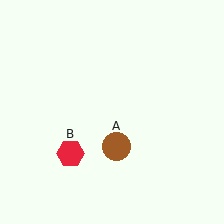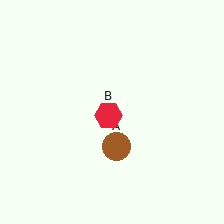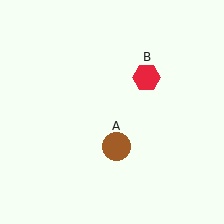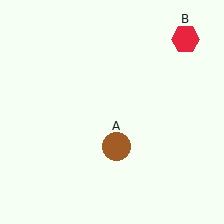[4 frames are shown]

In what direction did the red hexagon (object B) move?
The red hexagon (object B) moved up and to the right.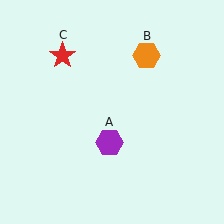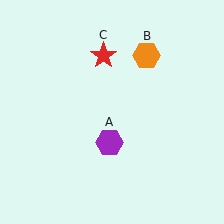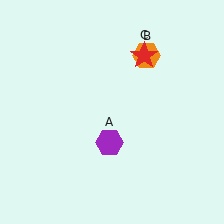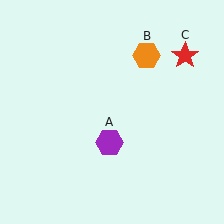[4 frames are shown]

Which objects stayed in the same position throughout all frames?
Purple hexagon (object A) and orange hexagon (object B) remained stationary.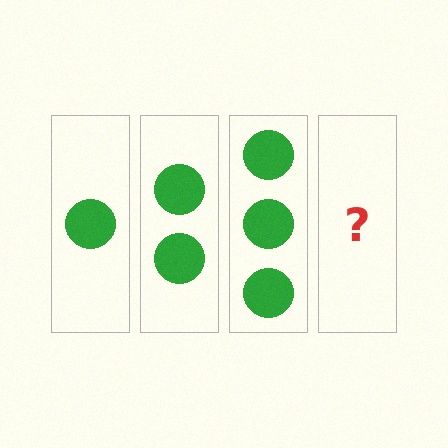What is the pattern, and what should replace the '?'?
The pattern is that each step adds one more circle. The '?' should be 4 circles.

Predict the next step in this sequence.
The next step is 4 circles.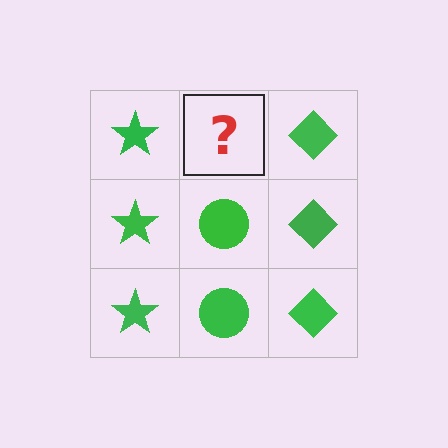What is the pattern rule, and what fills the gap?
The rule is that each column has a consistent shape. The gap should be filled with a green circle.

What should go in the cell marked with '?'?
The missing cell should contain a green circle.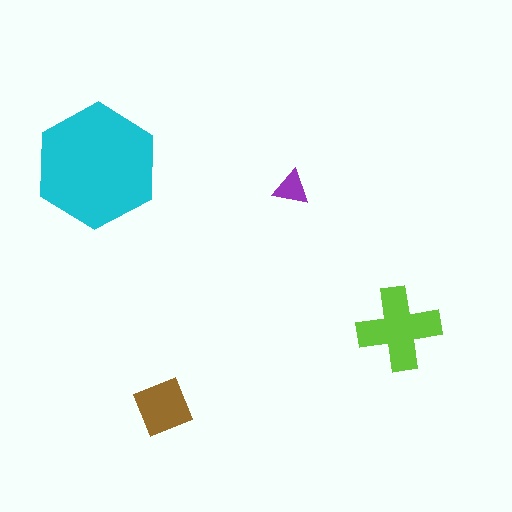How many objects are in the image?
There are 4 objects in the image.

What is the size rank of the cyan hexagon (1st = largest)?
1st.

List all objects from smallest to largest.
The purple triangle, the brown square, the lime cross, the cyan hexagon.